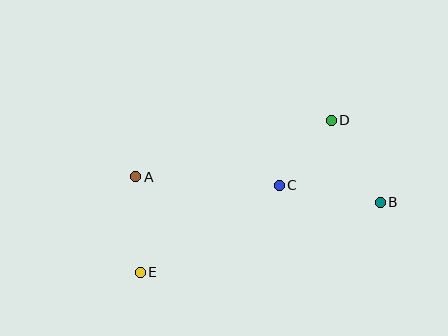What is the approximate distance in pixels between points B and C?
The distance between B and C is approximately 102 pixels.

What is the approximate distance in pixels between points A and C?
The distance between A and C is approximately 144 pixels.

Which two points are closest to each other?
Points C and D are closest to each other.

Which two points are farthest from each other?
Points B and E are farthest from each other.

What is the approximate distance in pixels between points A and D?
The distance between A and D is approximately 204 pixels.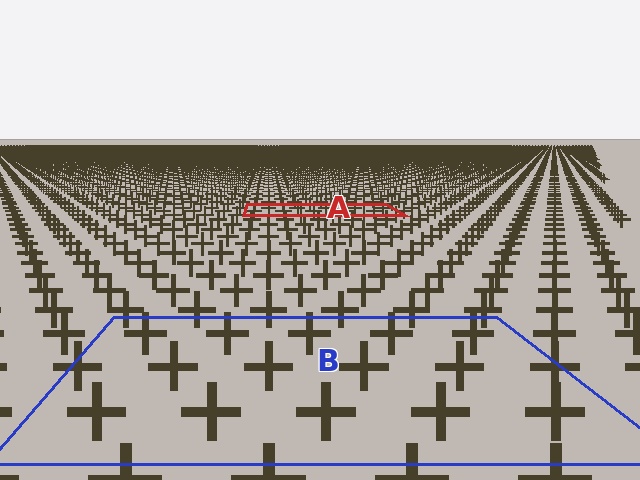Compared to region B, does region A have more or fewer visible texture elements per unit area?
Region A has more texture elements per unit area — they are packed more densely because it is farther away.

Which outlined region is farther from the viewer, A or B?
Region A is farther from the viewer — the texture elements inside it appear smaller and more densely packed.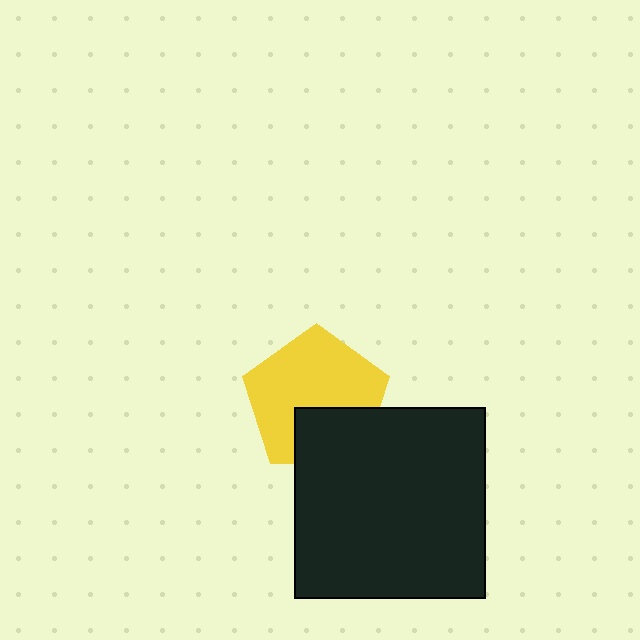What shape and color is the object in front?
The object in front is a black square.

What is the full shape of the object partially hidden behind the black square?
The partially hidden object is a yellow pentagon.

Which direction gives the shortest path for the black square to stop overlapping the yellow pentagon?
Moving down gives the shortest separation.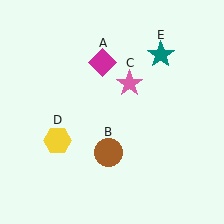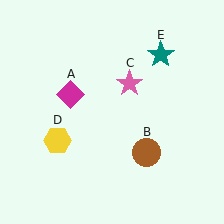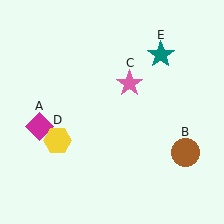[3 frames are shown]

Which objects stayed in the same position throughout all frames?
Pink star (object C) and yellow hexagon (object D) and teal star (object E) remained stationary.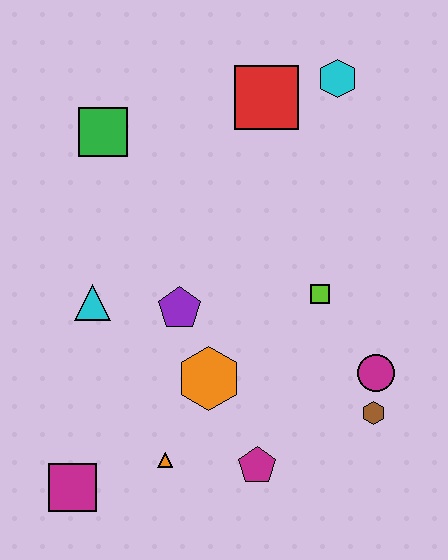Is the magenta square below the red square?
Yes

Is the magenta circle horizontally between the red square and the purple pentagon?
No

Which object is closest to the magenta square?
The orange triangle is closest to the magenta square.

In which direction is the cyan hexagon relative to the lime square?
The cyan hexagon is above the lime square.